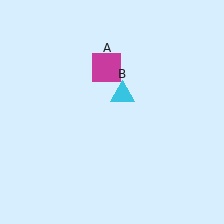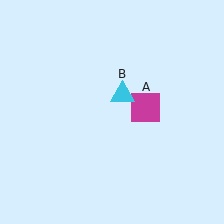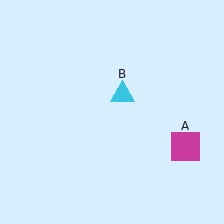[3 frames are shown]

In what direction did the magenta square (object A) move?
The magenta square (object A) moved down and to the right.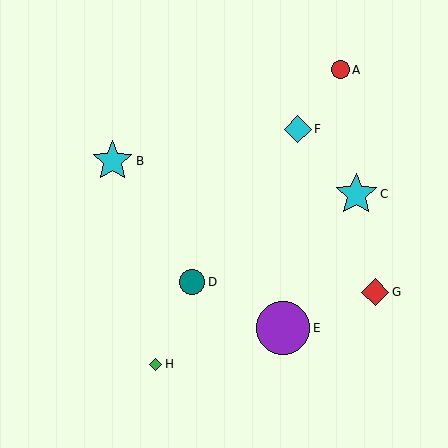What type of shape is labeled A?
Shape A is a red circle.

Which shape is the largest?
The purple circle (labeled E) is the largest.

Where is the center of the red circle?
The center of the red circle is at (340, 70).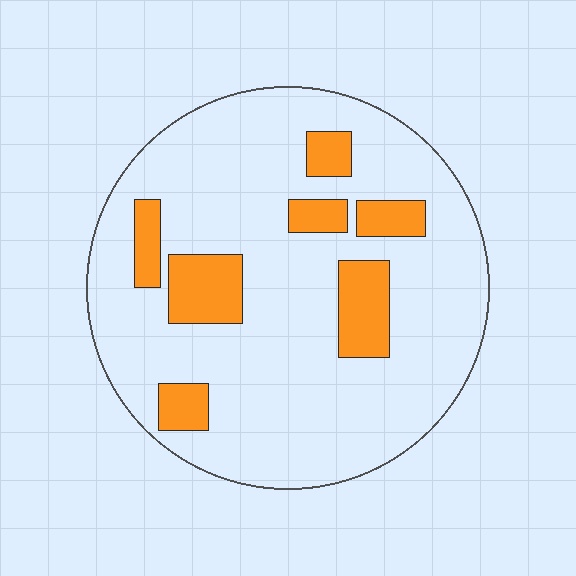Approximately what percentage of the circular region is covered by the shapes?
Approximately 15%.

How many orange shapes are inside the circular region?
7.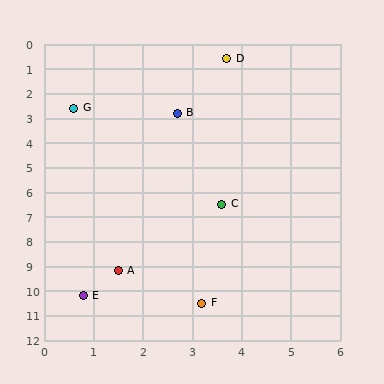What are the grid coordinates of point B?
Point B is at approximately (2.7, 2.8).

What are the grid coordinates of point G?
Point G is at approximately (0.6, 2.6).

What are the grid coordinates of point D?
Point D is at approximately (3.7, 0.6).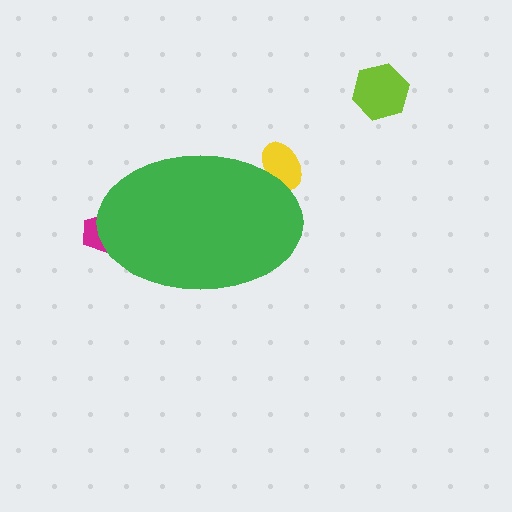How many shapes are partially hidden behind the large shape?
2 shapes are partially hidden.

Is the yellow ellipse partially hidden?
Yes, the yellow ellipse is partially hidden behind the green ellipse.